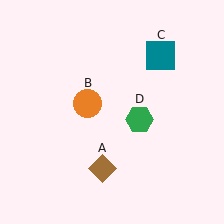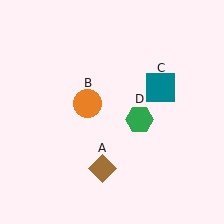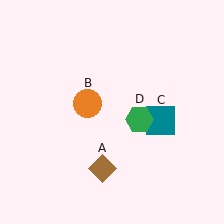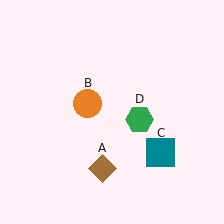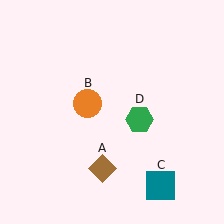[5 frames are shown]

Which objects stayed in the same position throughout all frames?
Brown diamond (object A) and orange circle (object B) and green hexagon (object D) remained stationary.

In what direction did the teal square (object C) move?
The teal square (object C) moved down.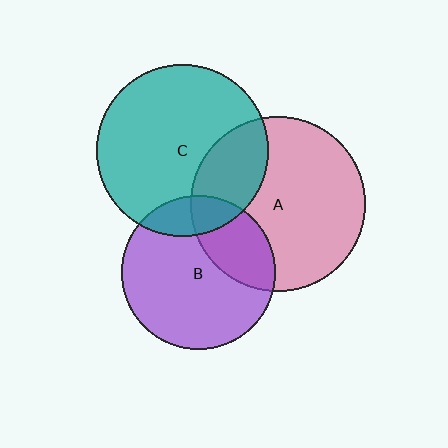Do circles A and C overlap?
Yes.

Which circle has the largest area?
Circle A (pink).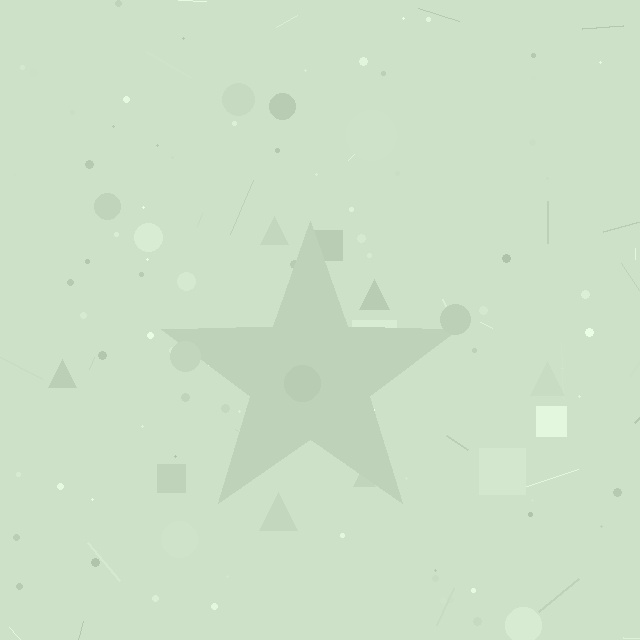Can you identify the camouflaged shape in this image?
The camouflaged shape is a star.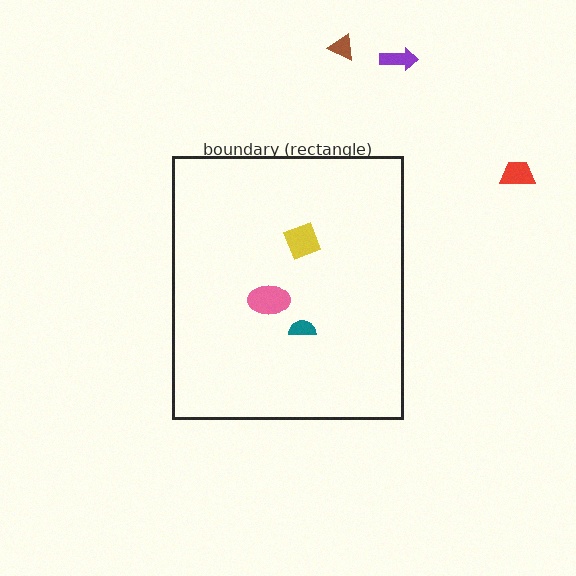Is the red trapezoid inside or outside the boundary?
Outside.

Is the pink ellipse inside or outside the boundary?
Inside.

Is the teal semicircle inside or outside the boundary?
Inside.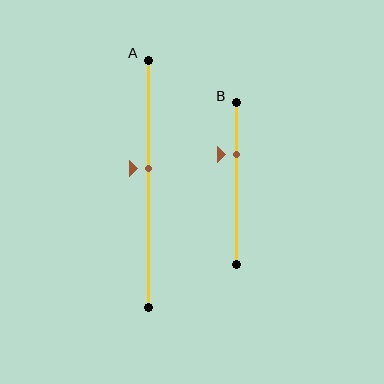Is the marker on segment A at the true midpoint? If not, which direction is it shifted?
No, the marker on segment A is shifted upward by about 6% of the segment length.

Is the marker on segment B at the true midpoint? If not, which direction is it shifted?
No, the marker on segment B is shifted upward by about 18% of the segment length.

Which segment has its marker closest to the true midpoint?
Segment A has its marker closest to the true midpoint.